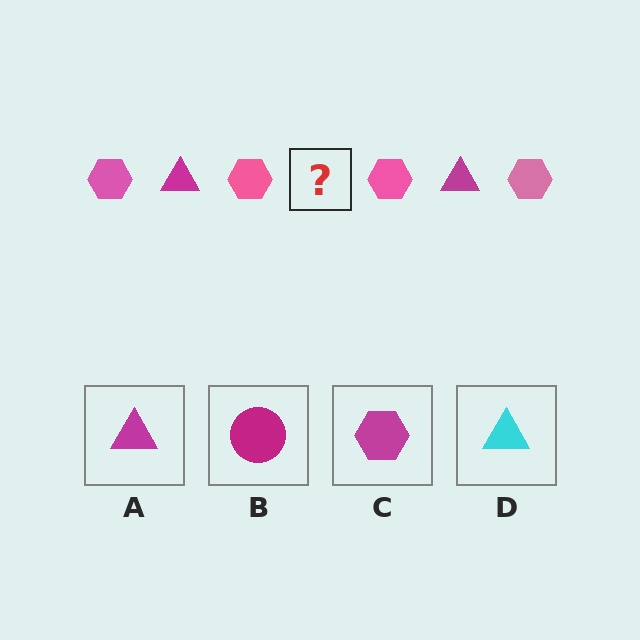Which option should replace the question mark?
Option A.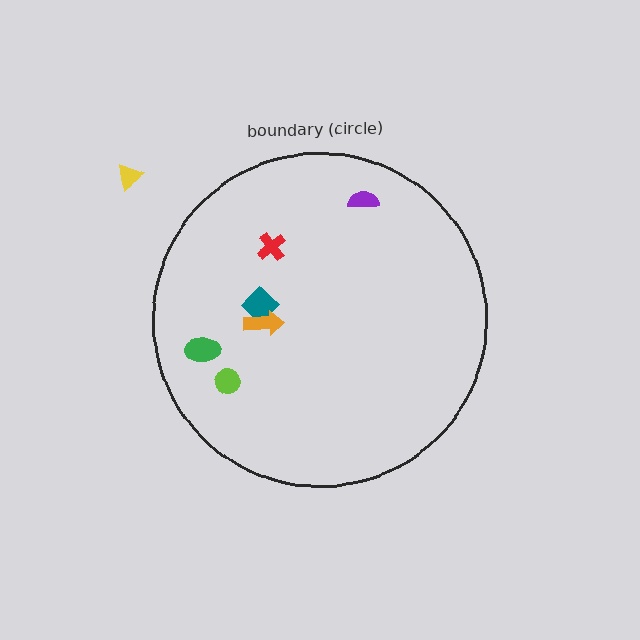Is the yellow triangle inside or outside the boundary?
Outside.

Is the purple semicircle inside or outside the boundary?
Inside.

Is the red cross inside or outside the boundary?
Inside.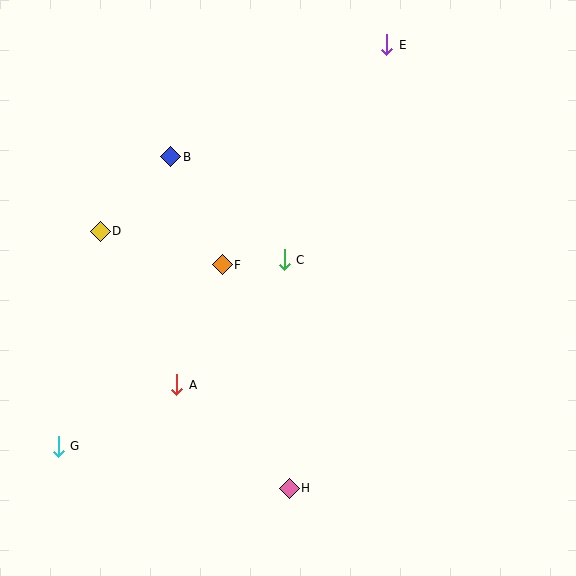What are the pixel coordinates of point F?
Point F is at (222, 265).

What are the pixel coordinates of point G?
Point G is at (58, 446).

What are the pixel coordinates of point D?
Point D is at (100, 231).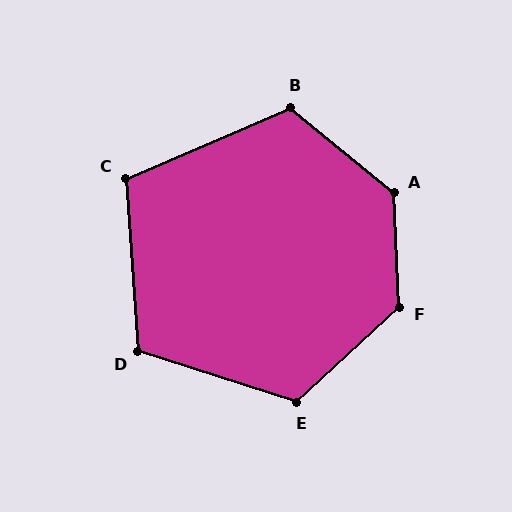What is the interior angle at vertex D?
Approximately 112 degrees (obtuse).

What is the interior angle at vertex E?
Approximately 119 degrees (obtuse).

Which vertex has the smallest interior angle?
C, at approximately 109 degrees.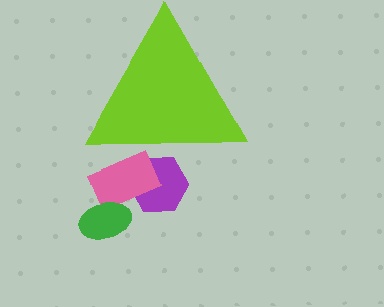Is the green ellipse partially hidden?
No, the green ellipse is fully visible.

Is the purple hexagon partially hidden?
Yes, the purple hexagon is partially hidden behind the lime triangle.